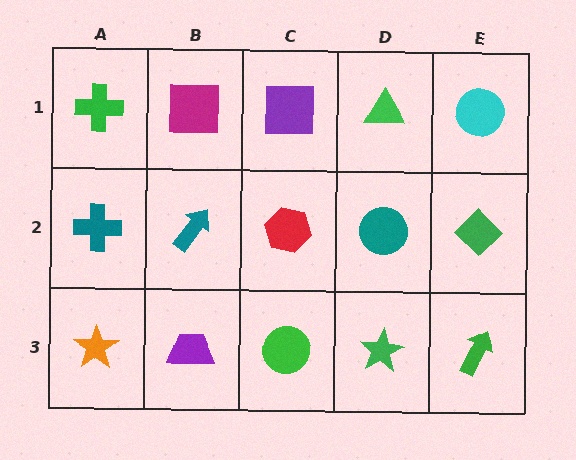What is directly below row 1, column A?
A teal cross.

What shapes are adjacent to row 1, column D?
A teal circle (row 2, column D), a purple square (row 1, column C), a cyan circle (row 1, column E).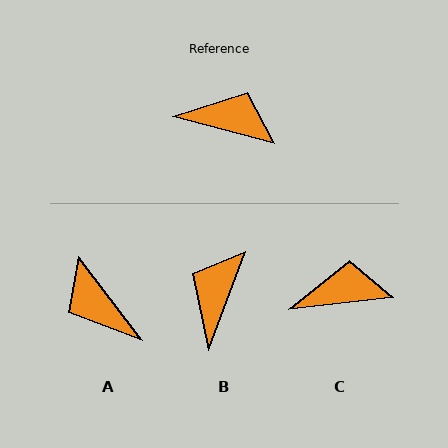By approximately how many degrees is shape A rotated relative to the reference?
Approximately 142 degrees counter-clockwise.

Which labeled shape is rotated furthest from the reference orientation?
A, about 142 degrees away.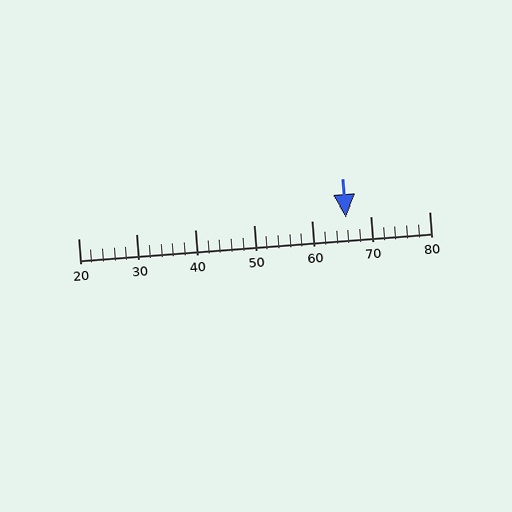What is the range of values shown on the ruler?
The ruler shows values from 20 to 80.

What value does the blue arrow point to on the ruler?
The blue arrow points to approximately 66.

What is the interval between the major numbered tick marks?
The major tick marks are spaced 10 units apart.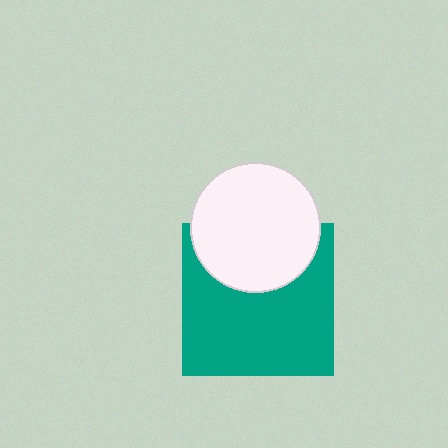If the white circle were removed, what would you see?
You would see the complete teal square.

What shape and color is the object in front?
The object in front is a white circle.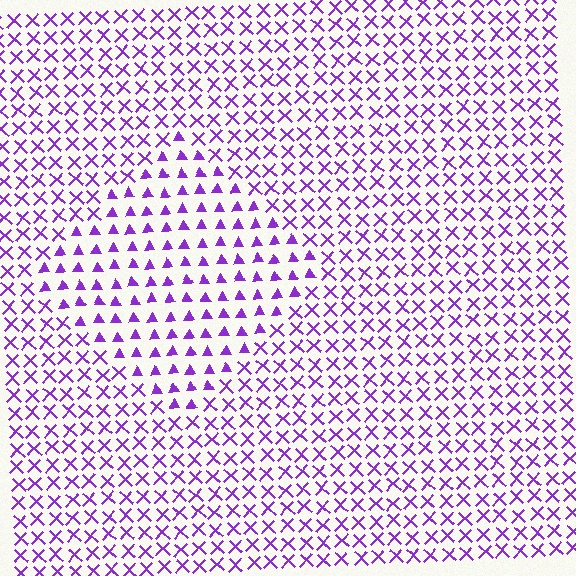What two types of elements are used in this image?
The image uses triangles inside the diamond region and X marks outside it.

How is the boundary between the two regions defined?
The boundary is defined by a change in element shape: triangles inside vs. X marks outside. All elements share the same color and spacing.